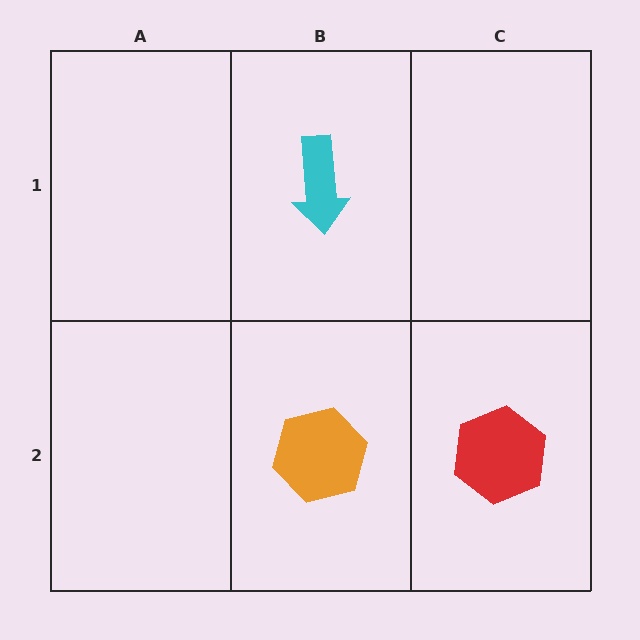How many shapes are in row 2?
2 shapes.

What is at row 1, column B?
A cyan arrow.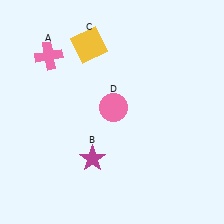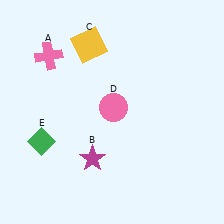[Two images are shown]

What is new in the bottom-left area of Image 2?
A green diamond (E) was added in the bottom-left area of Image 2.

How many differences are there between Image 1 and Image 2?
There is 1 difference between the two images.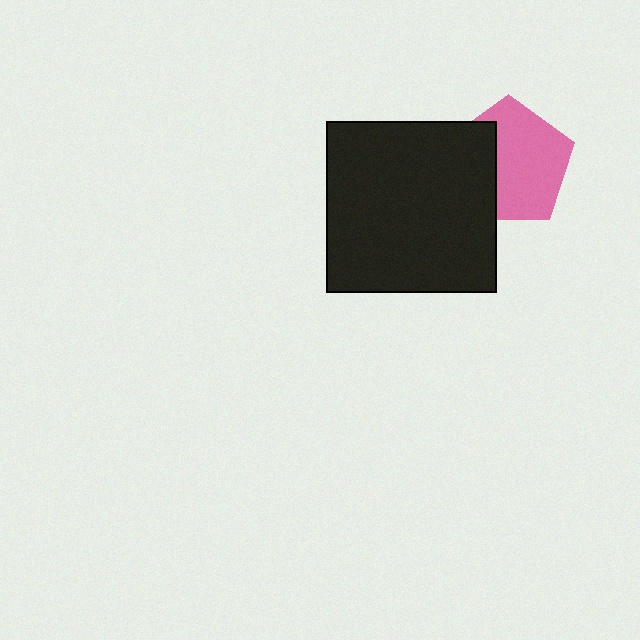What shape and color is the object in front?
The object in front is a black square.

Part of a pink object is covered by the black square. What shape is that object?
It is a pentagon.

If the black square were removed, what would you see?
You would see the complete pink pentagon.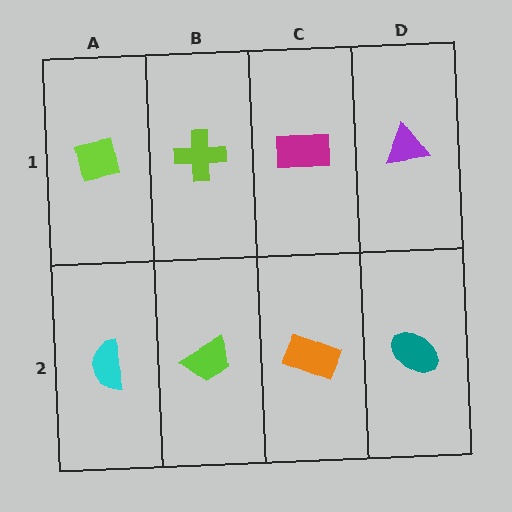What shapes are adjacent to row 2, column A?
A lime square (row 1, column A), a lime trapezoid (row 2, column B).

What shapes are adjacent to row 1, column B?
A lime trapezoid (row 2, column B), a lime square (row 1, column A), a magenta rectangle (row 1, column C).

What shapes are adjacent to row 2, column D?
A purple triangle (row 1, column D), an orange rectangle (row 2, column C).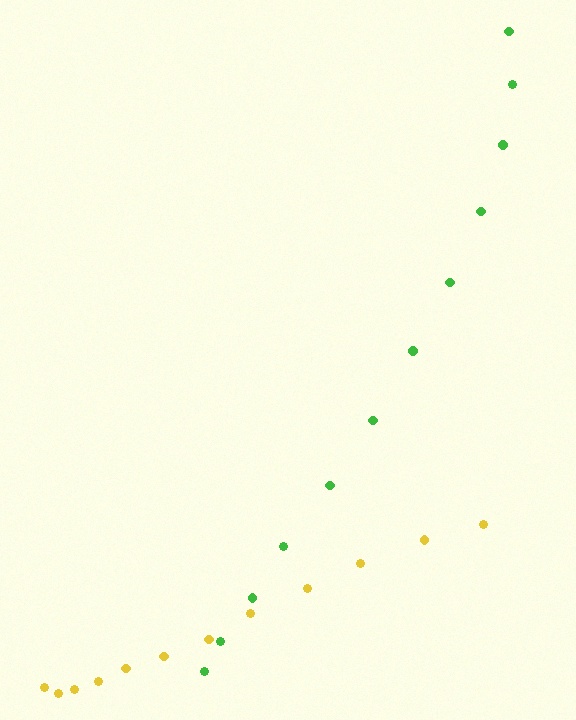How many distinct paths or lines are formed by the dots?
There are 2 distinct paths.